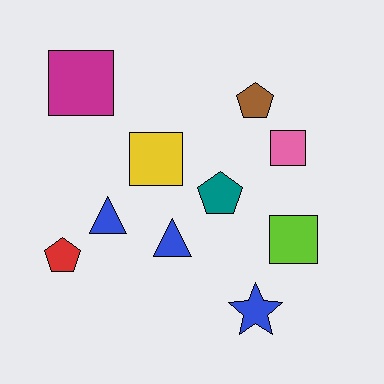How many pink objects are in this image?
There is 1 pink object.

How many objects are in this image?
There are 10 objects.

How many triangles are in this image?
There are 2 triangles.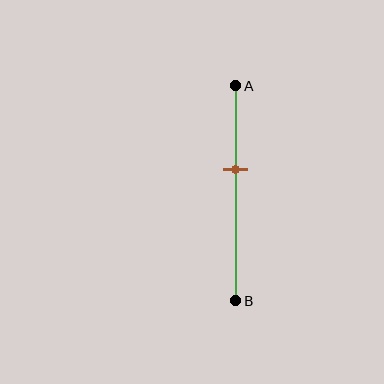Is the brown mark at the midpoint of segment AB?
No, the mark is at about 40% from A, not at the 50% midpoint.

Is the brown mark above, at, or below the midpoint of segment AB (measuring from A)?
The brown mark is above the midpoint of segment AB.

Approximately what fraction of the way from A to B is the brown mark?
The brown mark is approximately 40% of the way from A to B.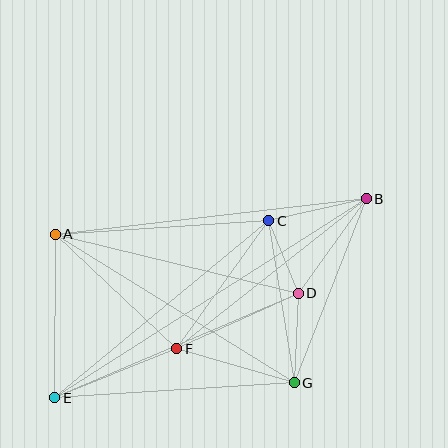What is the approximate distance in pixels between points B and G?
The distance between B and G is approximately 198 pixels.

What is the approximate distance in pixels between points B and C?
The distance between B and C is approximately 100 pixels.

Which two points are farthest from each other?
Points B and E are farthest from each other.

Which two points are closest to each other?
Points C and D are closest to each other.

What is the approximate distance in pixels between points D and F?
The distance between D and F is approximately 133 pixels.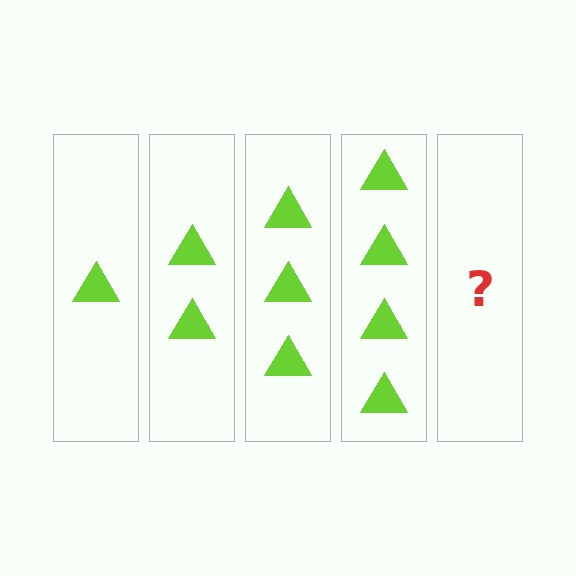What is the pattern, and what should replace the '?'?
The pattern is that each step adds one more triangle. The '?' should be 5 triangles.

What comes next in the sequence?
The next element should be 5 triangles.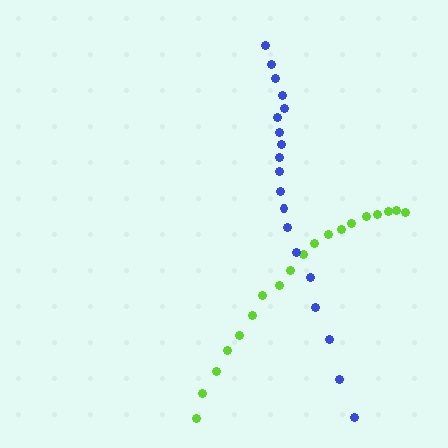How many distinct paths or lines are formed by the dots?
There are 2 distinct paths.